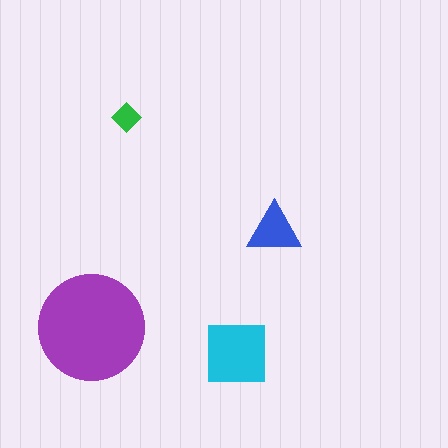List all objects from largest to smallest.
The purple circle, the cyan square, the blue triangle, the green diamond.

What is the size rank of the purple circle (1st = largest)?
1st.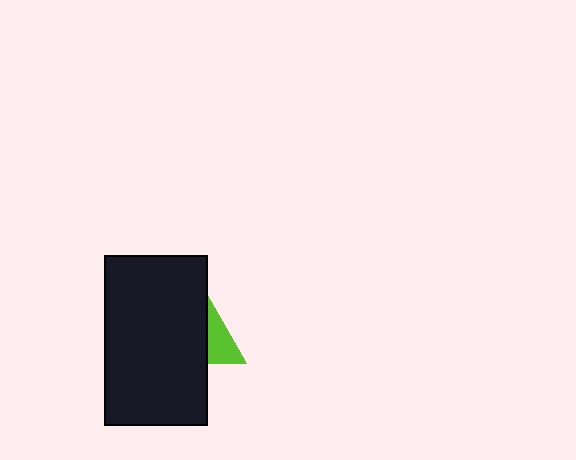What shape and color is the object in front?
The object in front is a black rectangle.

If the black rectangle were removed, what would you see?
You would see the complete lime triangle.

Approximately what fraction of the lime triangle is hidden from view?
Roughly 61% of the lime triangle is hidden behind the black rectangle.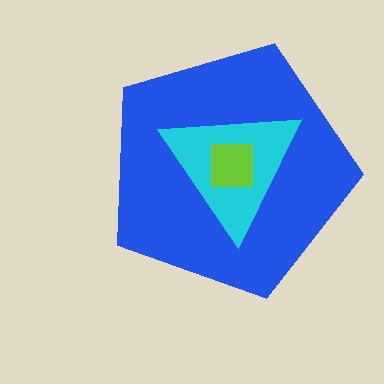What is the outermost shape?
The blue pentagon.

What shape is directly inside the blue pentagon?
The cyan triangle.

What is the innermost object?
The lime square.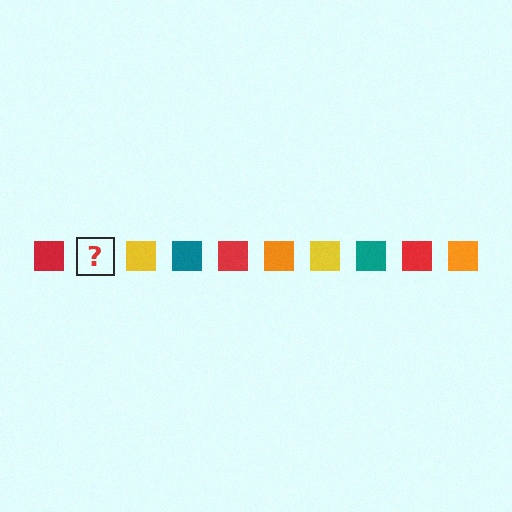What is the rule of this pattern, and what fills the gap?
The rule is that the pattern cycles through red, orange, yellow, teal squares. The gap should be filled with an orange square.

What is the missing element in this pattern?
The missing element is an orange square.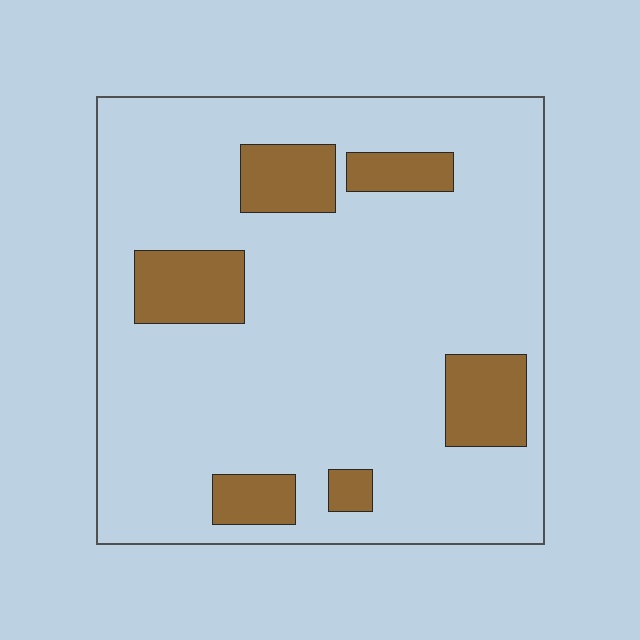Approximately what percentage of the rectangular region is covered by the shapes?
Approximately 15%.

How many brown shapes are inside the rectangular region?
6.